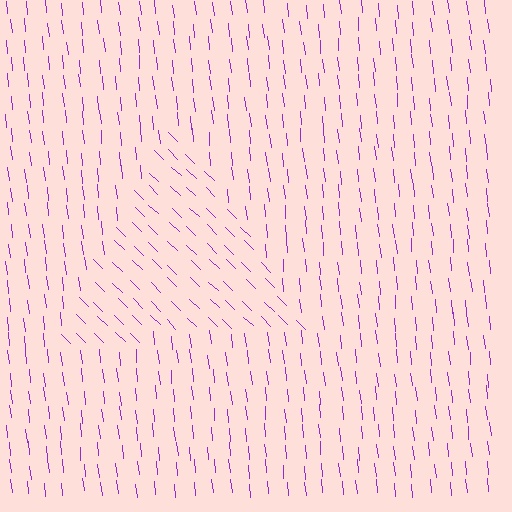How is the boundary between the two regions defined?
The boundary is defined purely by a change in line orientation (approximately 40 degrees difference). All lines are the same color and thickness.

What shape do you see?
I see a triangle.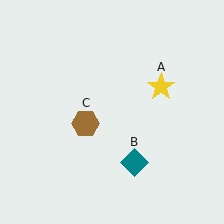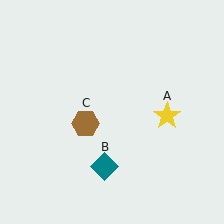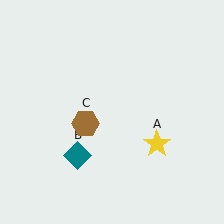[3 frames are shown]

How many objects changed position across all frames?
2 objects changed position: yellow star (object A), teal diamond (object B).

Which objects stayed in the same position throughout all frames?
Brown hexagon (object C) remained stationary.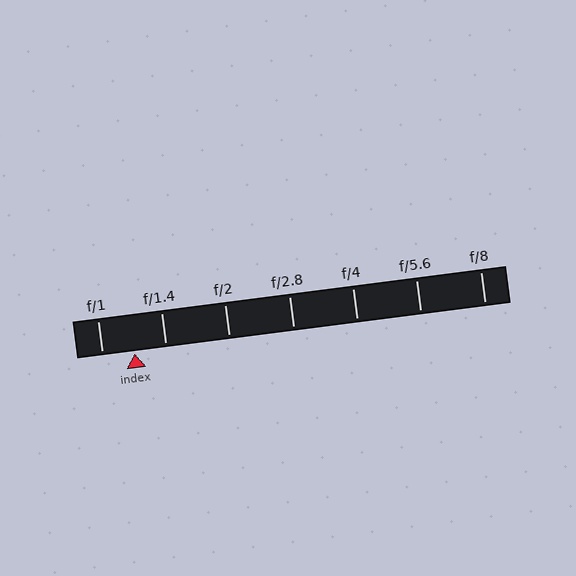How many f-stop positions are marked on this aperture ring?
There are 7 f-stop positions marked.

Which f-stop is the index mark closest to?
The index mark is closest to f/1.4.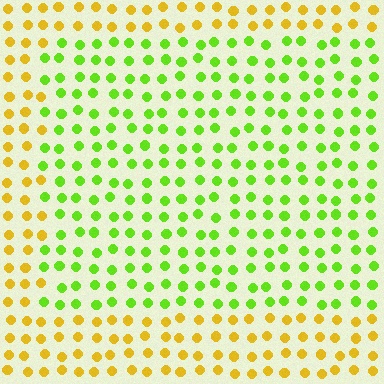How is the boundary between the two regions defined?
The boundary is defined purely by a slight shift in hue (about 52 degrees). Spacing, size, and orientation are identical on both sides.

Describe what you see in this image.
The image is filled with small yellow elements in a uniform arrangement. A rectangle-shaped region is visible where the elements are tinted to a slightly different hue, forming a subtle color boundary.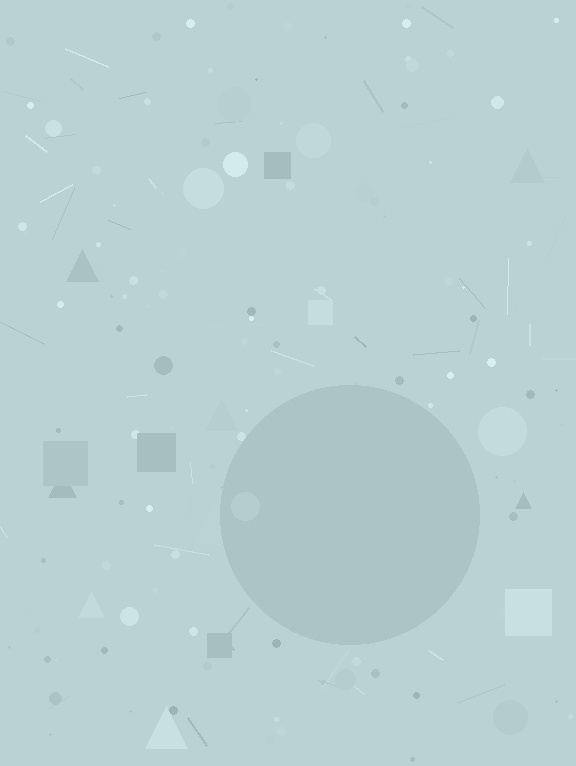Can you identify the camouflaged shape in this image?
The camouflaged shape is a circle.